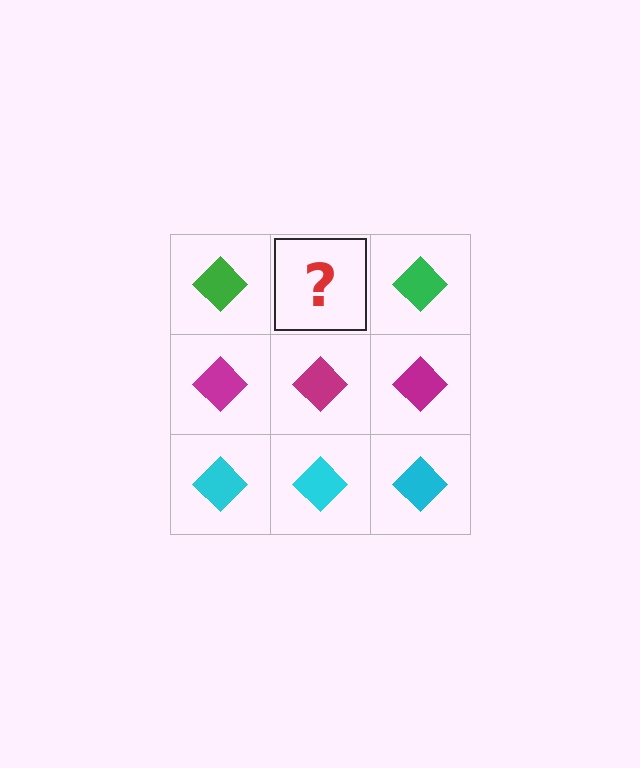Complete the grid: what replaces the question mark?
The question mark should be replaced with a green diamond.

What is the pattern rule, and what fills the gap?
The rule is that each row has a consistent color. The gap should be filled with a green diamond.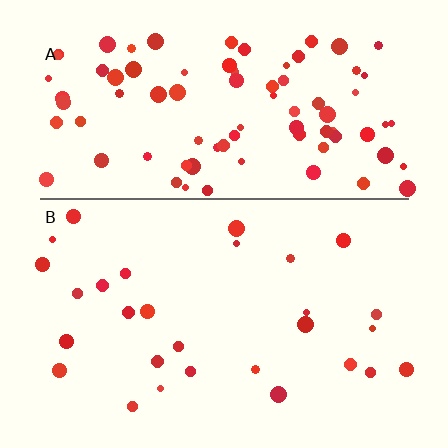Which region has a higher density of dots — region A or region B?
A (the top).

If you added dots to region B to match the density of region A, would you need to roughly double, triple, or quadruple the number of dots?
Approximately triple.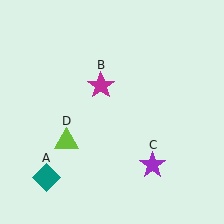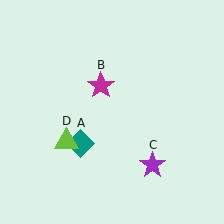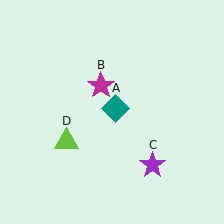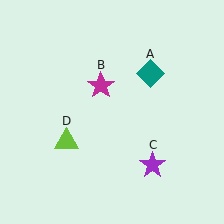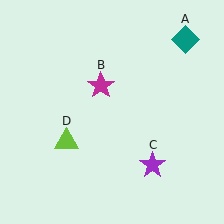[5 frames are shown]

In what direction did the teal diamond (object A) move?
The teal diamond (object A) moved up and to the right.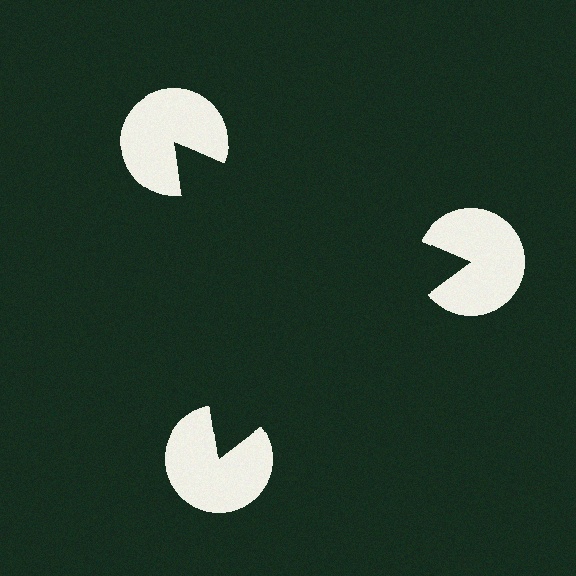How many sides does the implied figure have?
3 sides.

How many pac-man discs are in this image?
There are 3 — one at each vertex of the illusory triangle.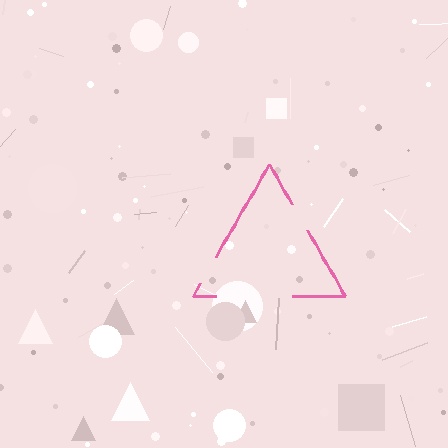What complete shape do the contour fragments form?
The contour fragments form a triangle.